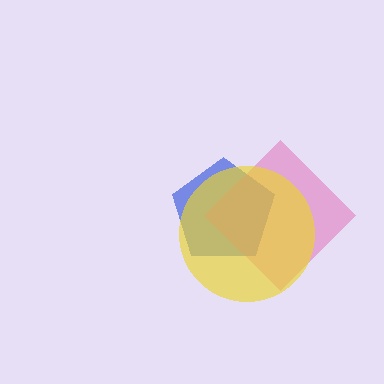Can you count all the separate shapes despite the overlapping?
Yes, there are 3 separate shapes.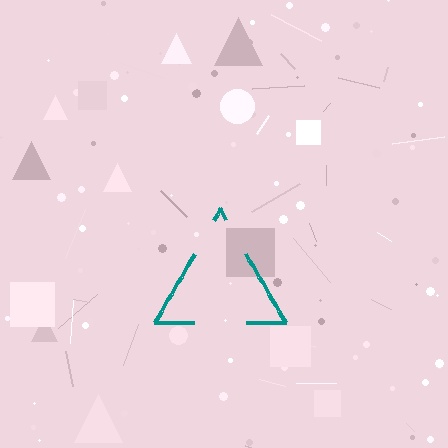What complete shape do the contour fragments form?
The contour fragments form a triangle.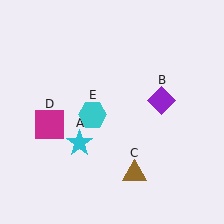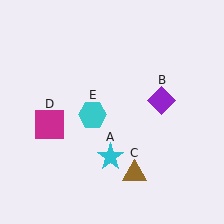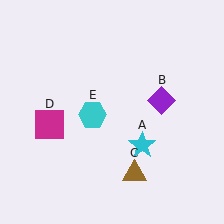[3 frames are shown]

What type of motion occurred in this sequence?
The cyan star (object A) rotated counterclockwise around the center of the scene.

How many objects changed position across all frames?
1 object changed position: cyan star (object A).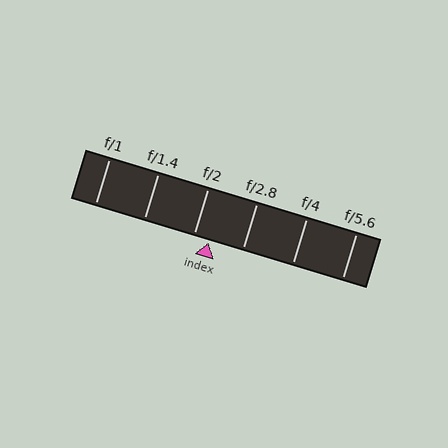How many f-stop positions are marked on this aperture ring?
There are 6 f-stop positions marked.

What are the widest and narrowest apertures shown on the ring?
The widest aperture shown is f/1 and the narrowest is f/5.6.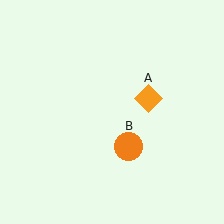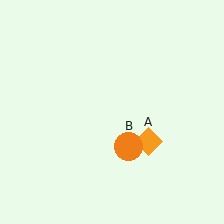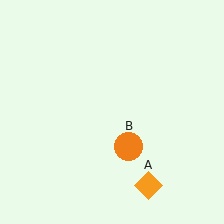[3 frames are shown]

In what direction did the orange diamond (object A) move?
The orange diamond (object A) moved down.